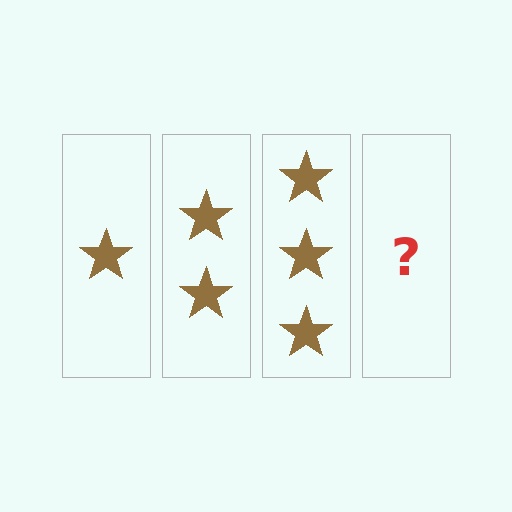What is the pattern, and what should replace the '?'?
The pattern is that each step adds one more star. The '?' should be 4 stars.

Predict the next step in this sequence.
The next step is 4 stars.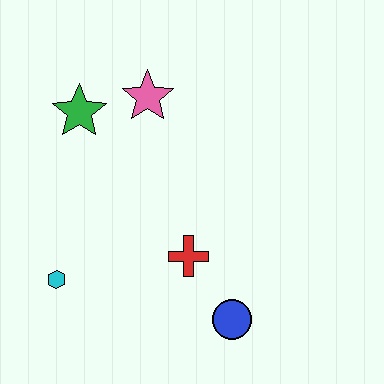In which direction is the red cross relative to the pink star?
The red cross is below the pink star.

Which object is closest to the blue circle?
The red cross is closest to the blue circle.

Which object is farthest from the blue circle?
The green star is farthest from the blue circle.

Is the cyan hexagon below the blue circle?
No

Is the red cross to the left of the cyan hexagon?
No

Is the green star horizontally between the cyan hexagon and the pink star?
Yes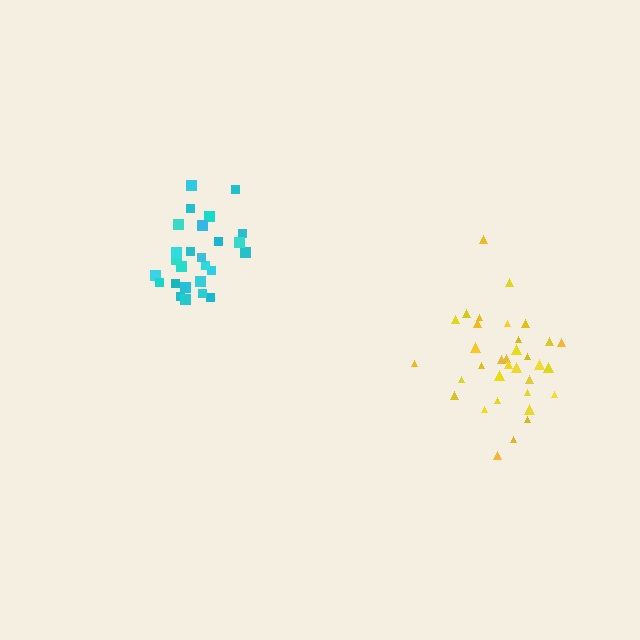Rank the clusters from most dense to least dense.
yellow, cyan.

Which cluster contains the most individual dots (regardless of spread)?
Yellow (34).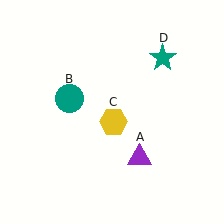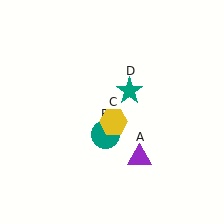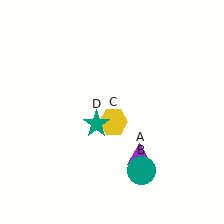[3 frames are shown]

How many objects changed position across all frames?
2 objects changed position: teal circle (object B), teal star (object D).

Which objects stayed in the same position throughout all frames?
Purple triangle (object A) and yellow hexagon (object C) remained stationary.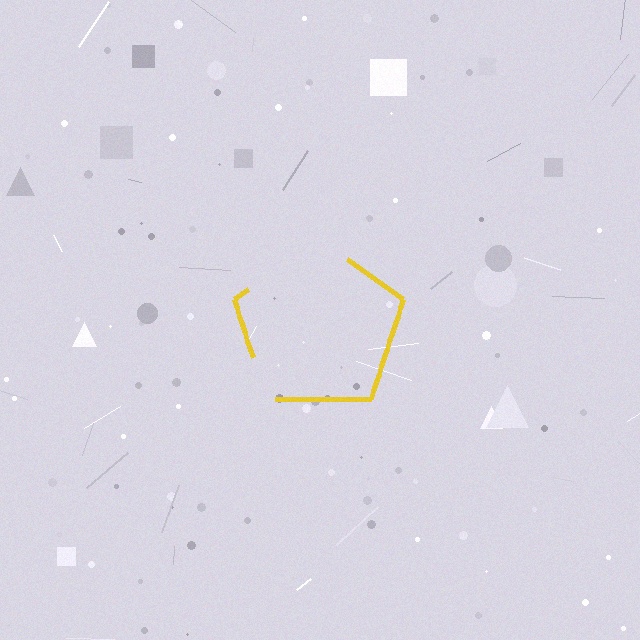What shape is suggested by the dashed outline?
The dashed outline suggests a pentagon.